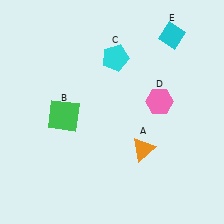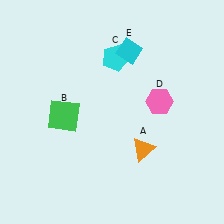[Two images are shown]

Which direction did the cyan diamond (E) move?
The cyan diamond (E) moved left.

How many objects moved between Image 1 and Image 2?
1 object moved between the two images.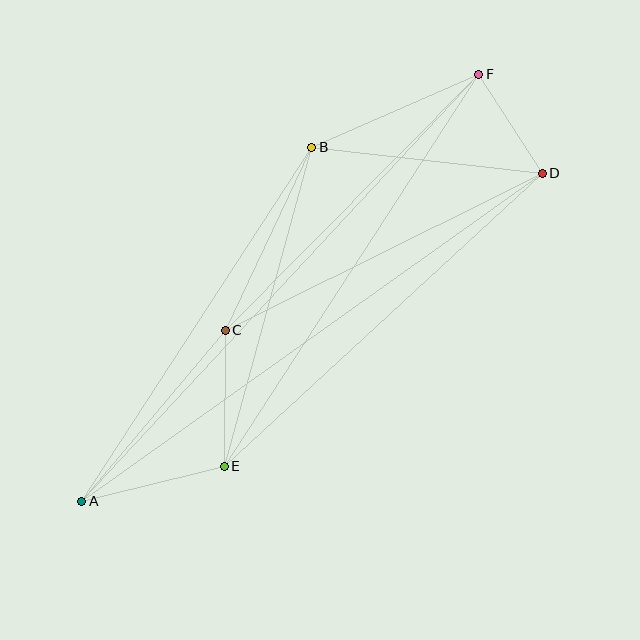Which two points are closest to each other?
Points D and F are closest to each other.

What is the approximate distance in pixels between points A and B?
The distance between A and B is approximately 422 pixels.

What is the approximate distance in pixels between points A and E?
The distance between A and E is approximately 147 pixels.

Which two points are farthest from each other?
Points A and F are farthest from each other.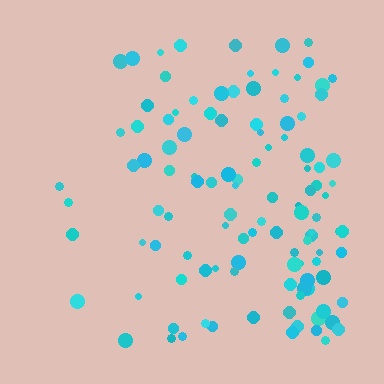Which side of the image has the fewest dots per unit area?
The left.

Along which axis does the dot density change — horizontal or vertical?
Horizontal.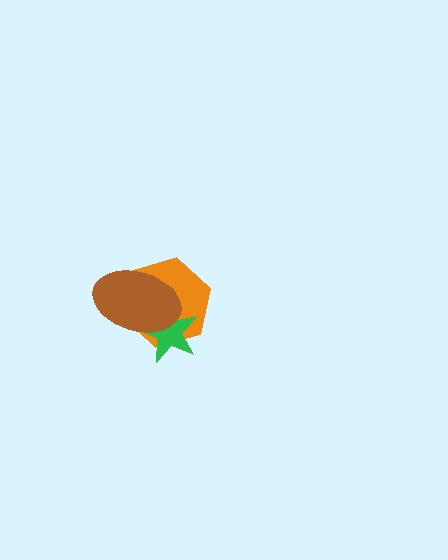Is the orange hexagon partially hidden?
Yes, it is partially covered by another shape.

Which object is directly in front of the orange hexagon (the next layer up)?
The green star is directly in front of the orange hexagon.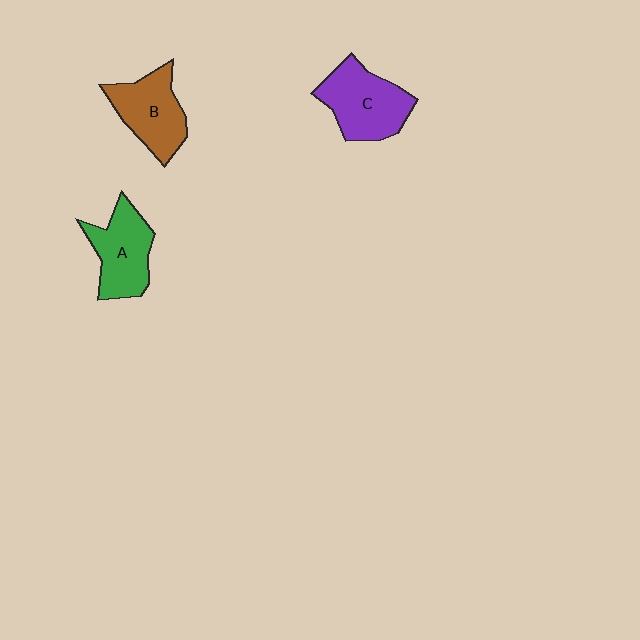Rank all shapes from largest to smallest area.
From largest to smallest: C (purple), A (green), B (brown).